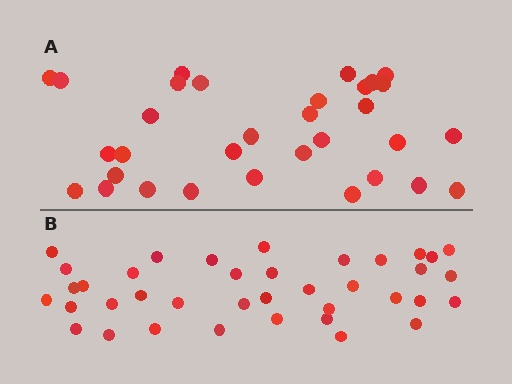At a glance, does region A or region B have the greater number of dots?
Region B (the bottom region) has more dots.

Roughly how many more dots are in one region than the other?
Region B has about 6 more dots than region A.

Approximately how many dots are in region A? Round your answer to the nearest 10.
About 30 dots. (The exact count is 32, which rounds to 30.)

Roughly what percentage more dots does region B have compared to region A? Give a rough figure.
About 20% more.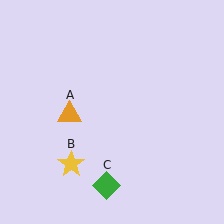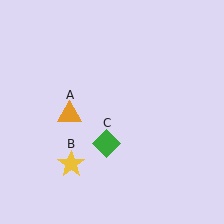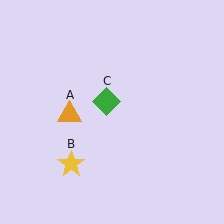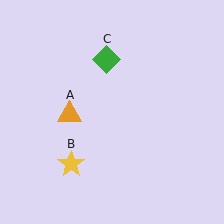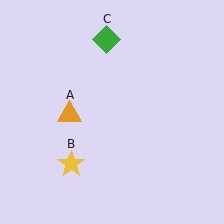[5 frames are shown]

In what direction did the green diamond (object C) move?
The green diamond (object C) moved up.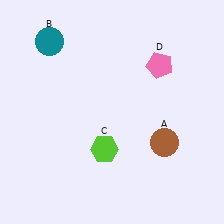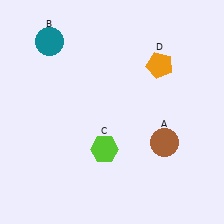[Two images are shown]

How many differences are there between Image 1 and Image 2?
There is 1 difference between the two images.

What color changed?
The pentagon (D) changed from pink in Image 1 to orange in Image 2.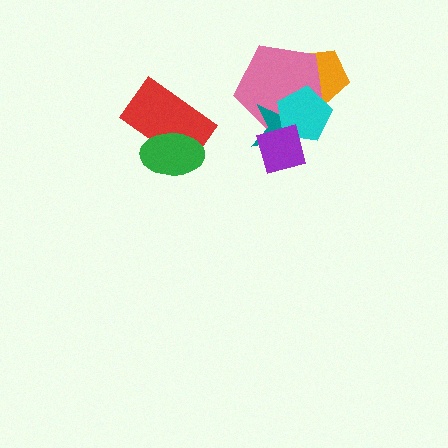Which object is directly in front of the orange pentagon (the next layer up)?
The pink pentagon is directly in front of the orange pentagon.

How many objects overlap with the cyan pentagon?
4 objects overlap with the cyan pentagon.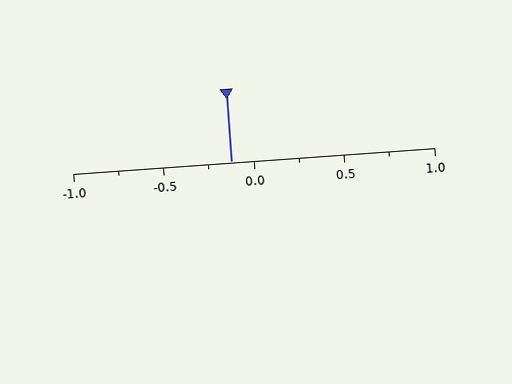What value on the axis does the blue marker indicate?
The marker indicates approximately -0.12.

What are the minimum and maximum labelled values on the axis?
The axis runs from -1.0 to 1.0.